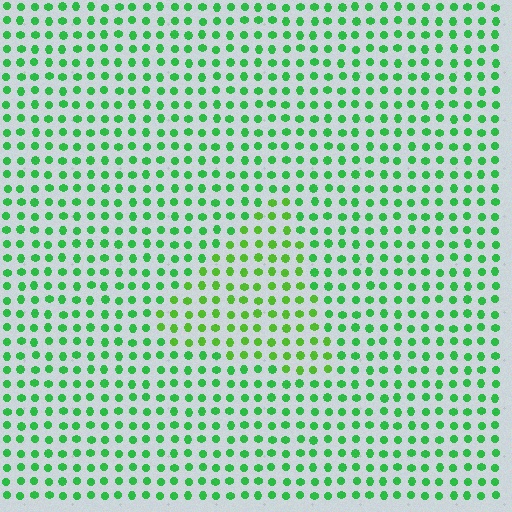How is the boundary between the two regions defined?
The boundary is defined purely by a slight shift in hue (about 25 degrees). Spacing, size, and orientation are identical on both sides.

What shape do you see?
I see a triangle.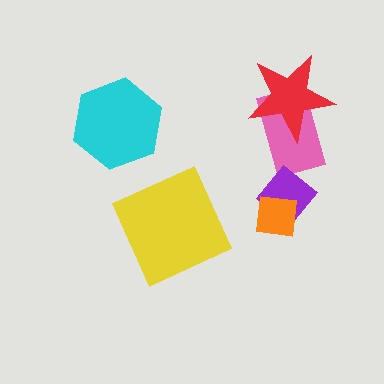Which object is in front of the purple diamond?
The orange square is in front of the purple diamond.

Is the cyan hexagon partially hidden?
No, no other shape covers it.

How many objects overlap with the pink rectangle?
1 object overlaps with the pink rectangle.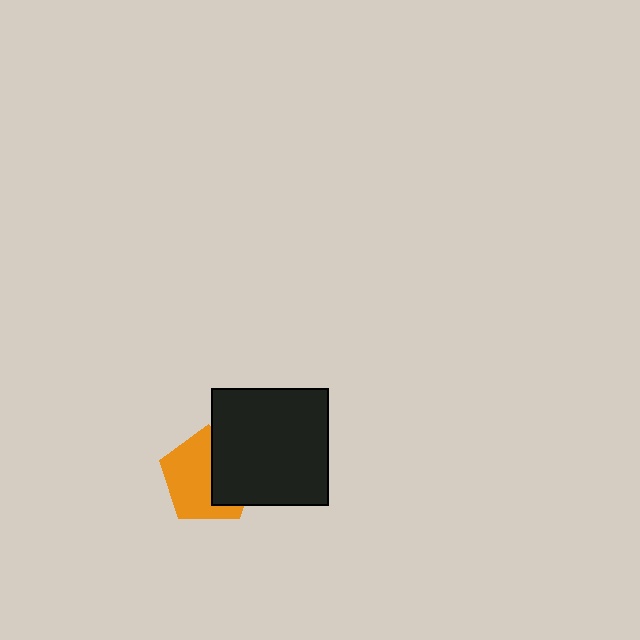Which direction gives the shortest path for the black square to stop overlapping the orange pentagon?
Moving right gives the shortest separation.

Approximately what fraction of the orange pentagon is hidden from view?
Roughly 40% of the orange pentagon is hidden behind the black square.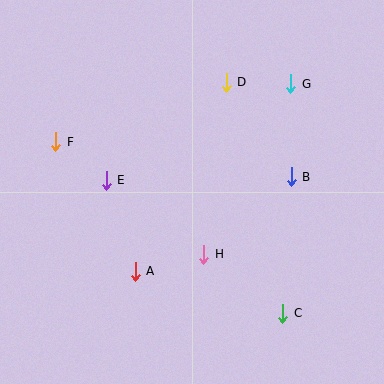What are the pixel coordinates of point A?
Point A is at (135, 271).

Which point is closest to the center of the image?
Point H at (204, 254) is closest to the center.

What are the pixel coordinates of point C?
Point C is at (283, 313).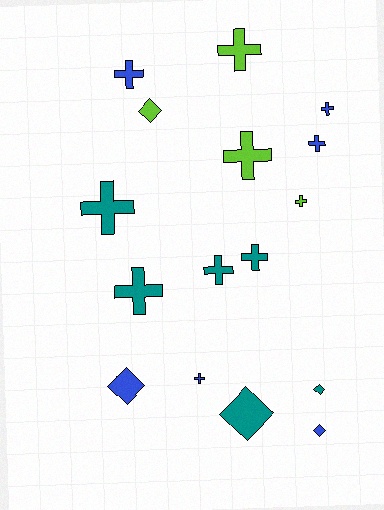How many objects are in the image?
There are 16 objects.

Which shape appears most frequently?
Cross, with 11 objects.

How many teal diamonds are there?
There are 2 teal diamonds.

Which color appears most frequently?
Blue, with 6 objects.